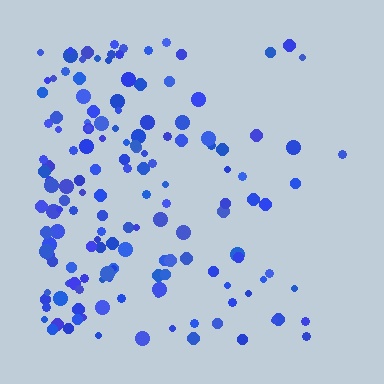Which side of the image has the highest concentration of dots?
The left.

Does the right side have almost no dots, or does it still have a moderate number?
Still a moderate number, just noticeably fewer than the left.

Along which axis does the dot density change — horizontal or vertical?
Horizontal.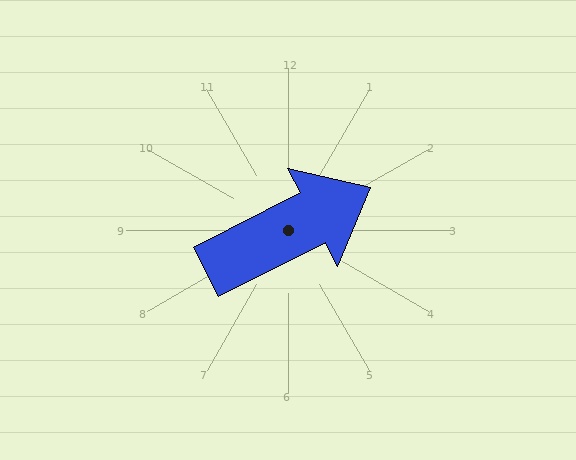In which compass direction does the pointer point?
Northeast.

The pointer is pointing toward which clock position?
Roughly 2 o'clock.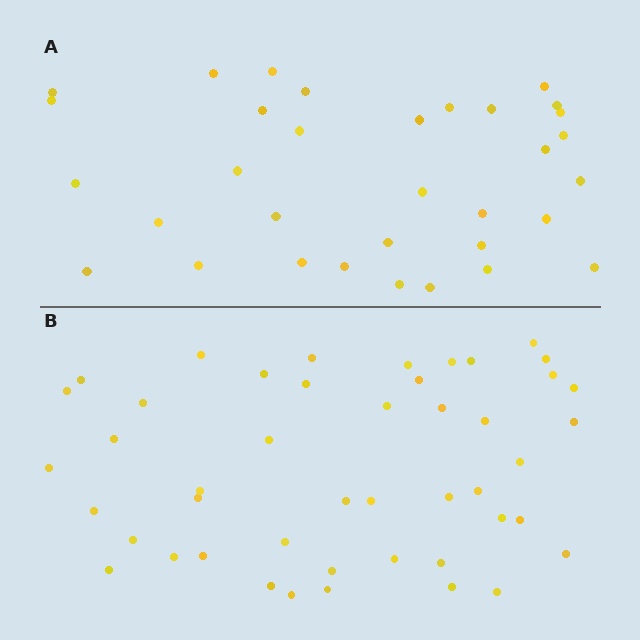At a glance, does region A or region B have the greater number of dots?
Region B (the bottom region) has more dots.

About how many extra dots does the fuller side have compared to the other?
Region B has approximately 15 more dots than region A.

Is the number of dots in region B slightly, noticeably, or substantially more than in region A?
Region B has noticeably more, but not dramatically so. The ratio is roughly 1.4 to 1.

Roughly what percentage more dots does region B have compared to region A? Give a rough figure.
About 40% more.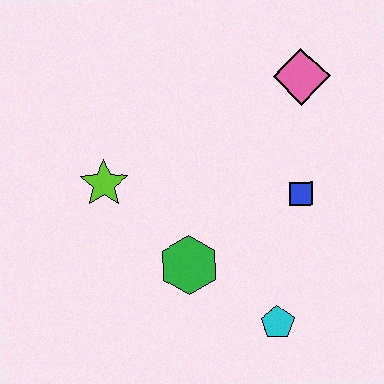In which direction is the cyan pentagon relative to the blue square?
The cyan pentagon is below the blue square.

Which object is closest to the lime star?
The green hexagon is closest to the lime star.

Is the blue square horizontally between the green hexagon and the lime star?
No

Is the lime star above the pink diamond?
No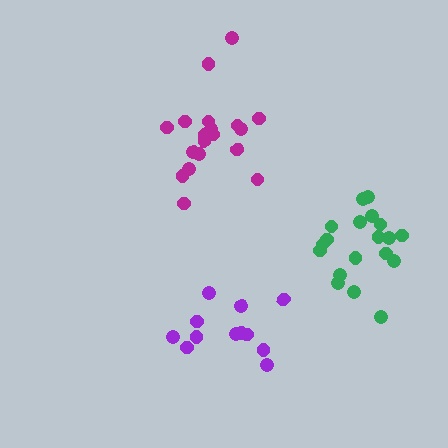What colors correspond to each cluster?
The clusters are colored: purple, magenta, green.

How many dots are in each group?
Group 1: 13 dots, Group 2: 19 dots, Group 3: 19 dots (51 total).